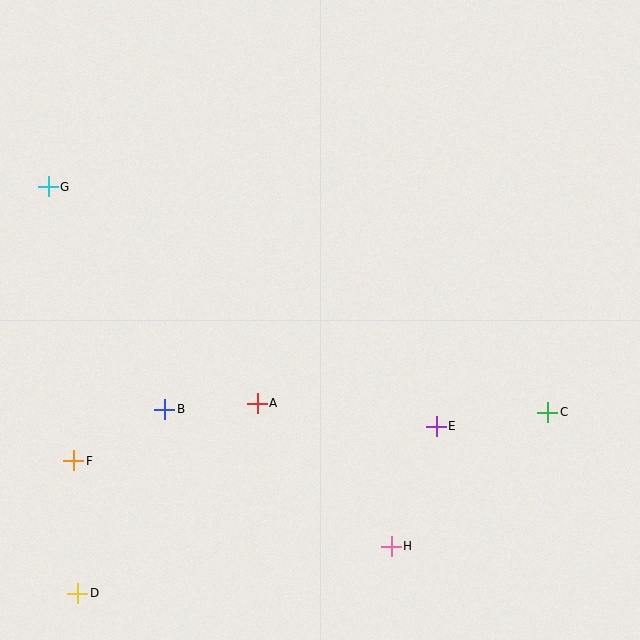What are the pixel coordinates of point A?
Point A is at (257, 403).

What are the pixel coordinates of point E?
Point E is at (436, 426).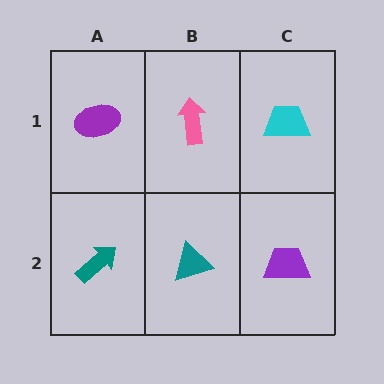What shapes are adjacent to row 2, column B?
A pink arrow (row 1, column B), a teal arrow (row 2, column A), a purple trapezoid (row 2, column C).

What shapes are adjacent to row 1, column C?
A purple trapezoid (row 2, column C), a pink arrow (row 1, column B).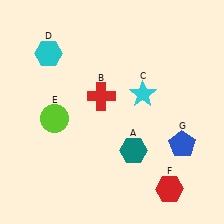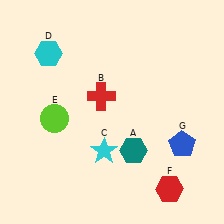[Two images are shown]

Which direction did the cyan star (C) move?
The cyan star (C) moved down.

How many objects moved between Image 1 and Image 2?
1 object moved between the two images.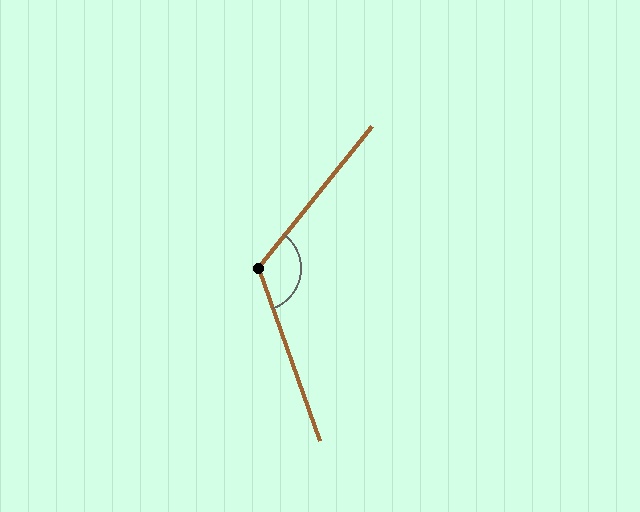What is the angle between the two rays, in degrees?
Approximately 122 degrees.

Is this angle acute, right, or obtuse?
It is obtuse.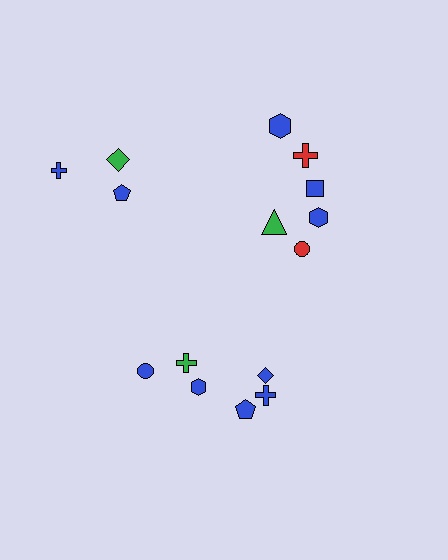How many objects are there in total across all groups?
There are 15 objects.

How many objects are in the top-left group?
There are 3 objects.